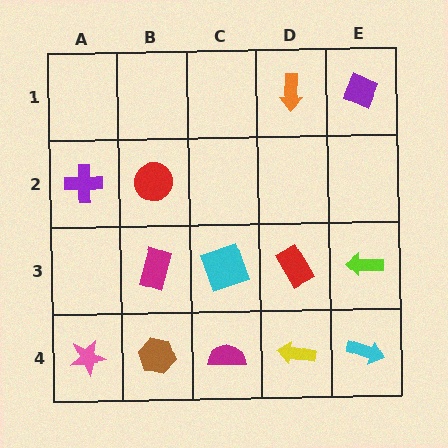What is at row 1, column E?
A purple diamond.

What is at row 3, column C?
A cyan square.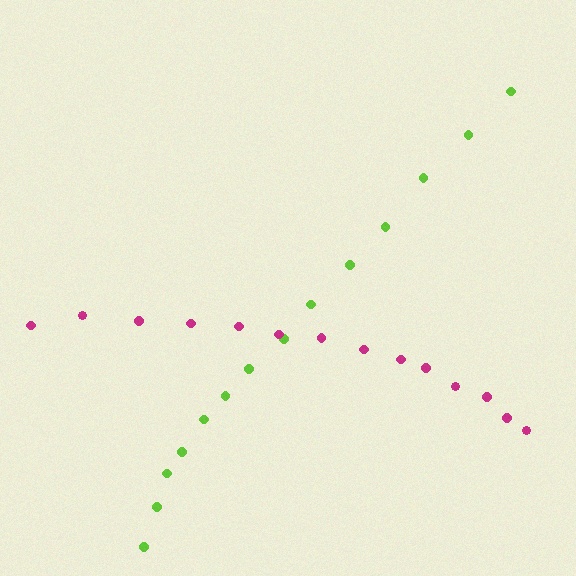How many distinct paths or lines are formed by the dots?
There are 2 distinct paths.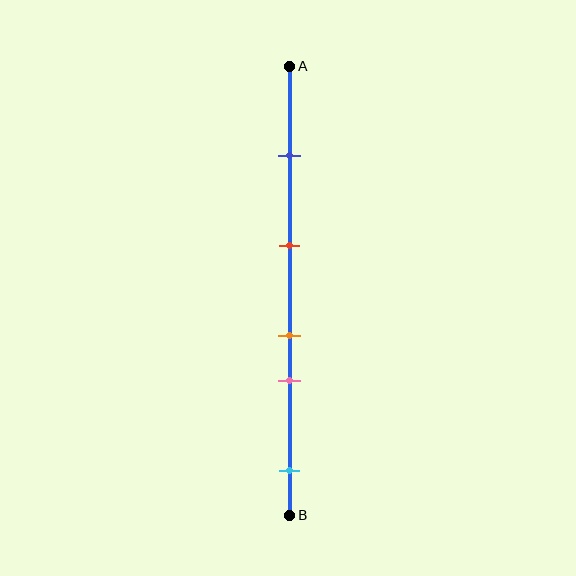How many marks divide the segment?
There are 5 marks dividing the segment.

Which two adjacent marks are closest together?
The orange and pink marks are the closest adjacent pair.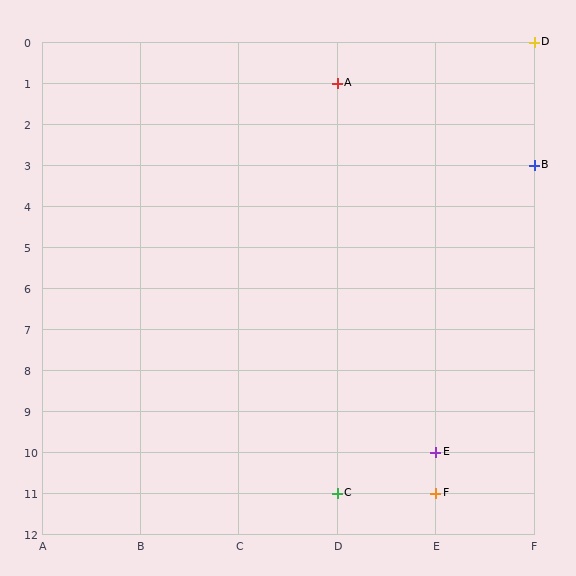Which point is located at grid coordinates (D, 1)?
Point A is at (D, 1).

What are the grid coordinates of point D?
Point D is at grid coordinates (F, 0).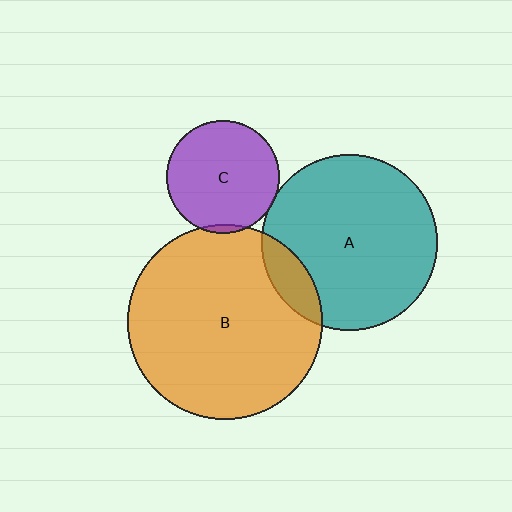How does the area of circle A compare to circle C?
Approximately 2.4 times.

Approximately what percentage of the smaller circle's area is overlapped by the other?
Approximately 5%.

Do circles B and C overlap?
Yes.